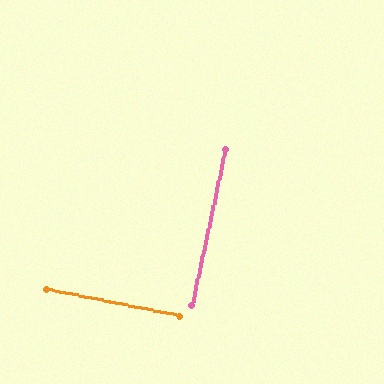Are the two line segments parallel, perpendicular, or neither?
Perpendicular — they meet at approximately 89°.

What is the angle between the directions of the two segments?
Approximately 89 degrees.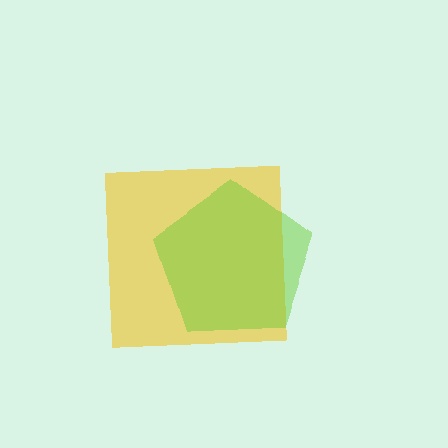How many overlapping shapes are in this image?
There are 2 overlapping shapes in the image.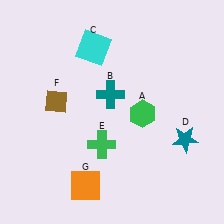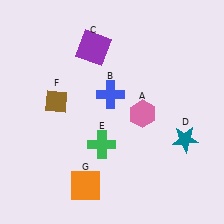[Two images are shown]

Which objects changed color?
A changed from green to pink. B changed from teal to blue. C changed from cyan to purple.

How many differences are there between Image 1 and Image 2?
There are 3 differences between the two images.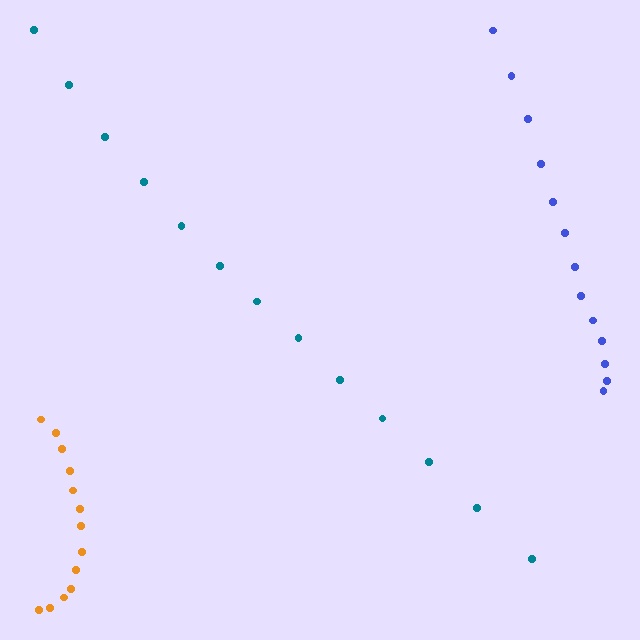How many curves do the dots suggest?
There are 3 distinct paths.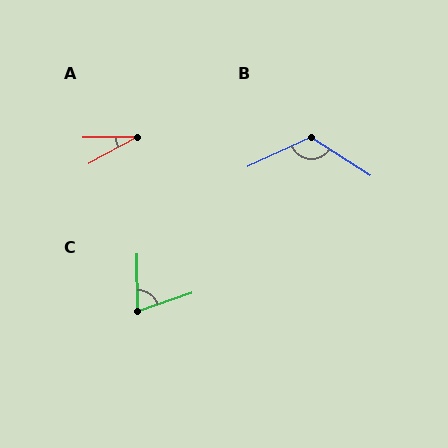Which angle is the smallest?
A, at approximately 28 degrees.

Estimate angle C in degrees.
Approximately 71 degrees.